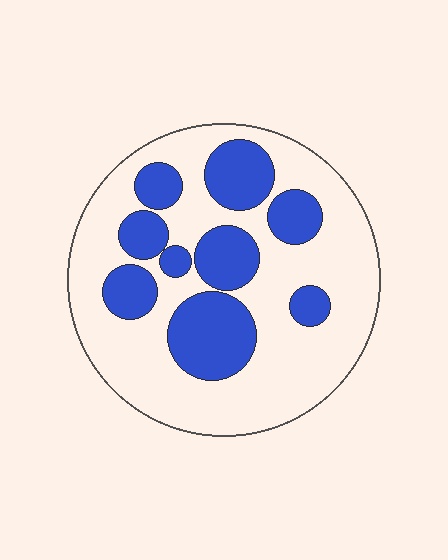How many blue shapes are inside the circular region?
9.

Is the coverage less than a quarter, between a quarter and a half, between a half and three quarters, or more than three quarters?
Between a quarter and a half.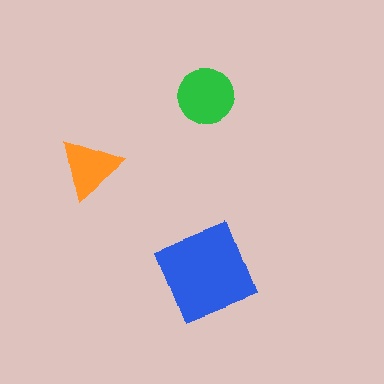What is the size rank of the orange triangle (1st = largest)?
3rd.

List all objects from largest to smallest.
The blue square, the green circle, the orange triangle.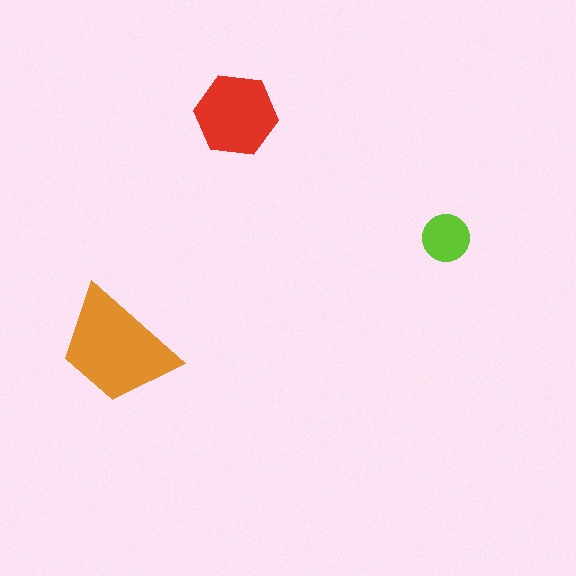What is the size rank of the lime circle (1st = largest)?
3rd.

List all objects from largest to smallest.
The orange trapezoid, the red hexagon, the lime circle.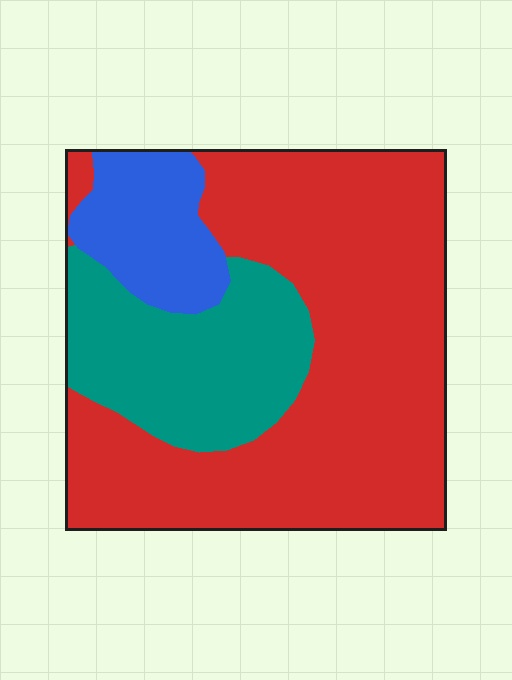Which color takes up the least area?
Blue, at roughly 15%.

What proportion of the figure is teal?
Teal covers about 25% of the figure.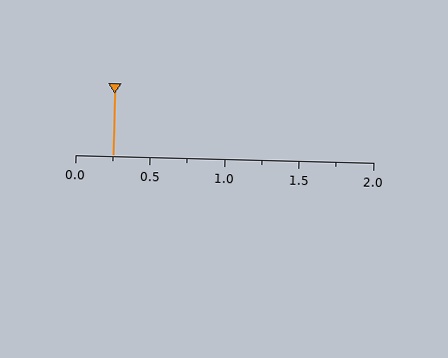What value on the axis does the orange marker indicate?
The marker indicates approximately 0.25.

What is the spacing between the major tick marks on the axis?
The major ticks are spaced 0.5 apart.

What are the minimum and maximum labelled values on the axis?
The axis runs from 0.0 to 2.0.